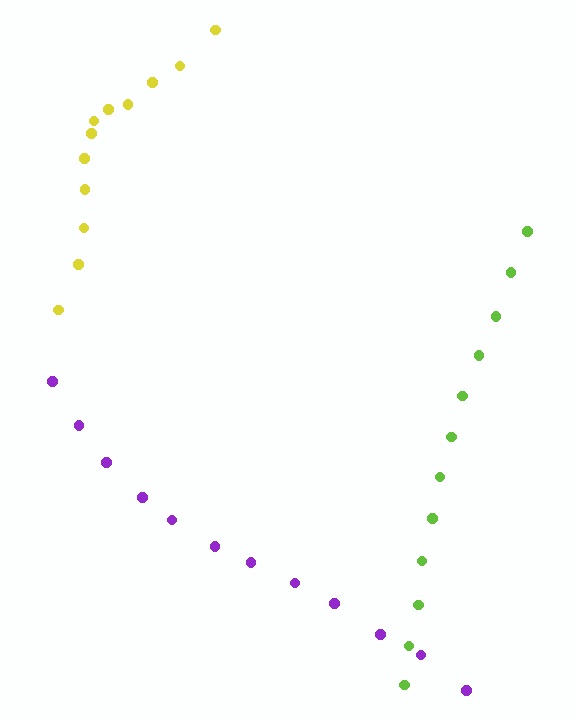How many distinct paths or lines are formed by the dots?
There are 3 distinct paths.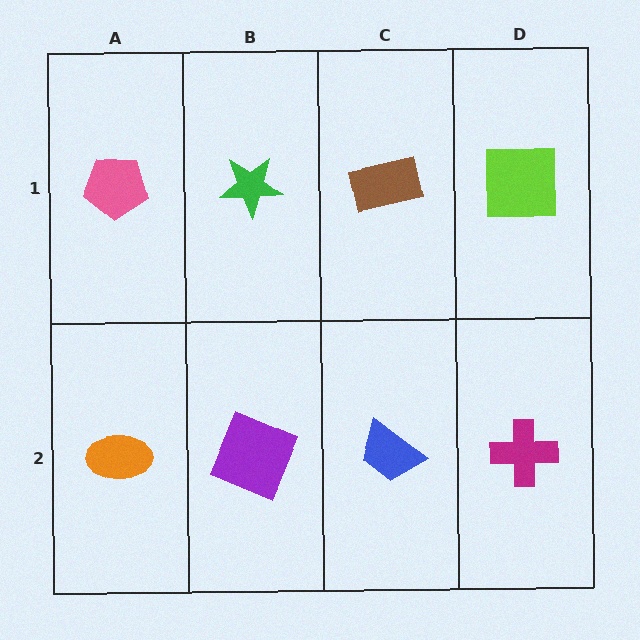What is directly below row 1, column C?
A blue trapezoid.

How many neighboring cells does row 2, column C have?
3.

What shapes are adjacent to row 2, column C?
A brown rectangle (row 1, column C), a purple square (row 2, column B), a magenta cross (row 2, column D).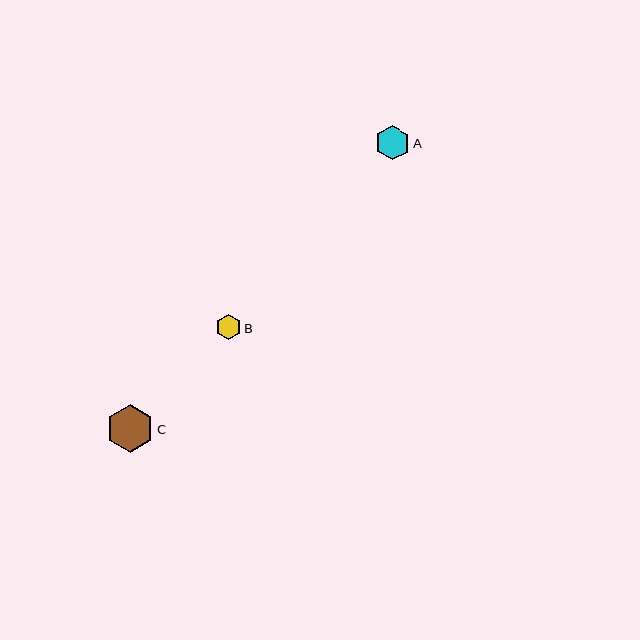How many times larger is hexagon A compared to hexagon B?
Hexagon A is approximately 1.3 times the size of hexagon B.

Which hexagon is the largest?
Hexagon C is the largest with a size of approximately 47 pixels.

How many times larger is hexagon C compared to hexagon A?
Hexagon C is approximately 1.4 times the size of hexagon A.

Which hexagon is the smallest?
Hexagon B is the smallest with a size of approximately 26 pixels.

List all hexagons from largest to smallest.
From largest to smallest: C, A, B.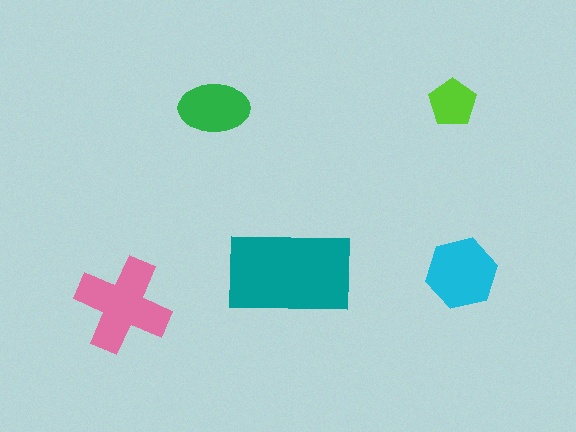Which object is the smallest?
The lime pentagon.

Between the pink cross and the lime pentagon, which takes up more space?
The pink cross.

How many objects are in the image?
There are 5 objects in the image.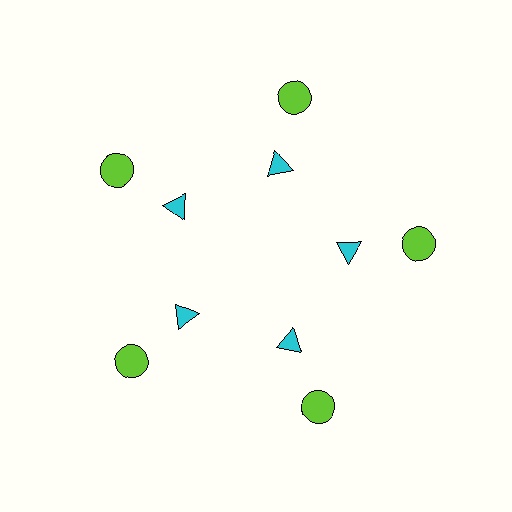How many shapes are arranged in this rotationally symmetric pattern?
There are 10 shapes, arranged in 5 groups of 2.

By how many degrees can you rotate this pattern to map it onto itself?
The pattern maps onto itself every 72 degrees of rotation.